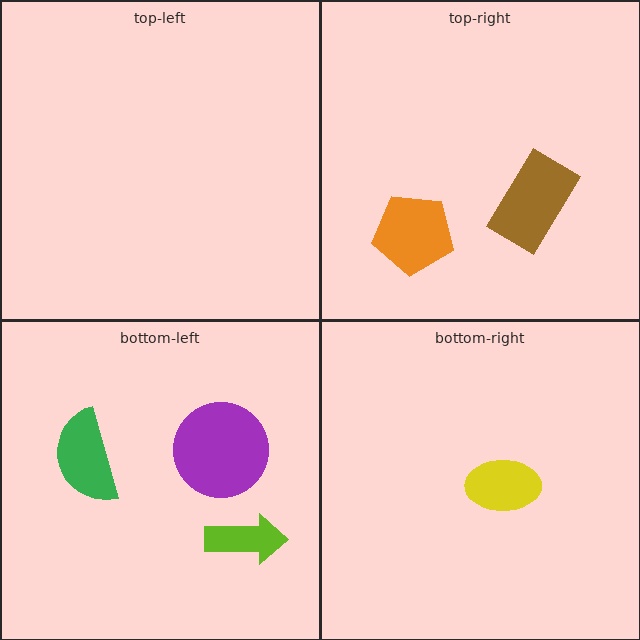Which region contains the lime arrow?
The bottom-left region.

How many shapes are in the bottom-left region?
3.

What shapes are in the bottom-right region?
The yellow ellipse.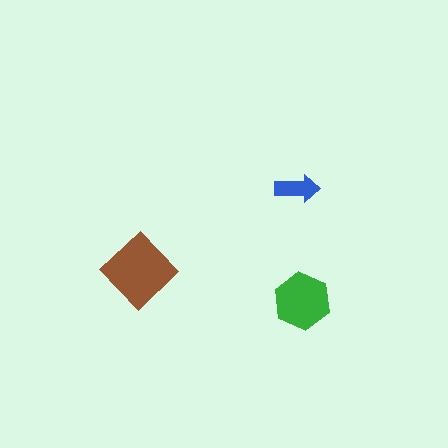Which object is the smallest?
The blue arrow.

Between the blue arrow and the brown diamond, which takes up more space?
The brown diamond.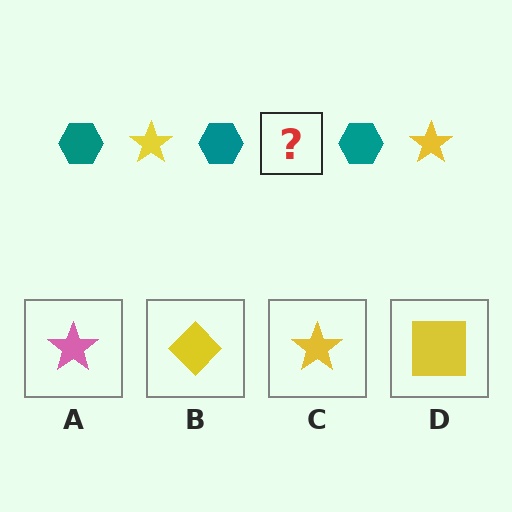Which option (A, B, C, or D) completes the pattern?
C.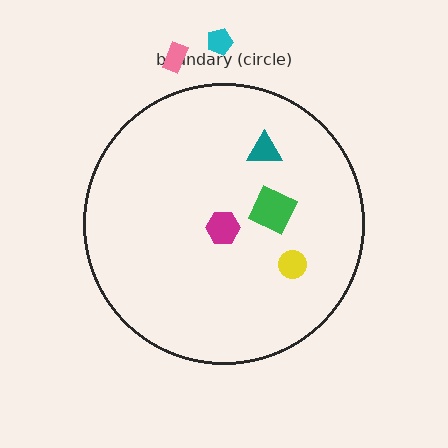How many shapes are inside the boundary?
4 inside, 2 outside.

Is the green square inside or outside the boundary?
Inside.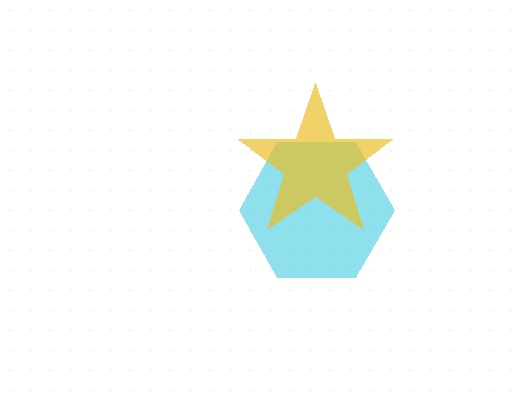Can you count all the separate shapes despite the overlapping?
Yes, there are 2 separate shapes.